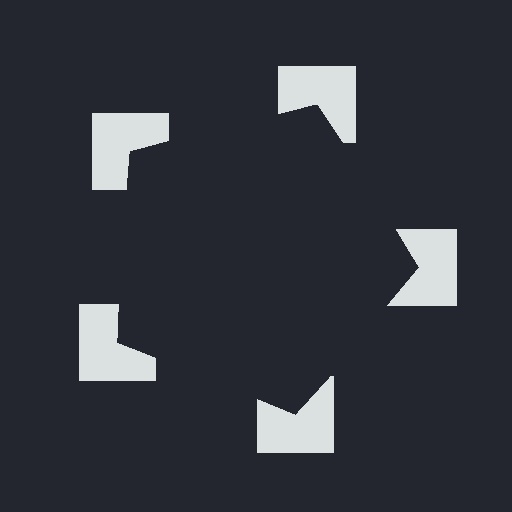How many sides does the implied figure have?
5 sides.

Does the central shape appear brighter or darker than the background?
It typically appears slightly darker than the background, even though no actual brightness change is drawn.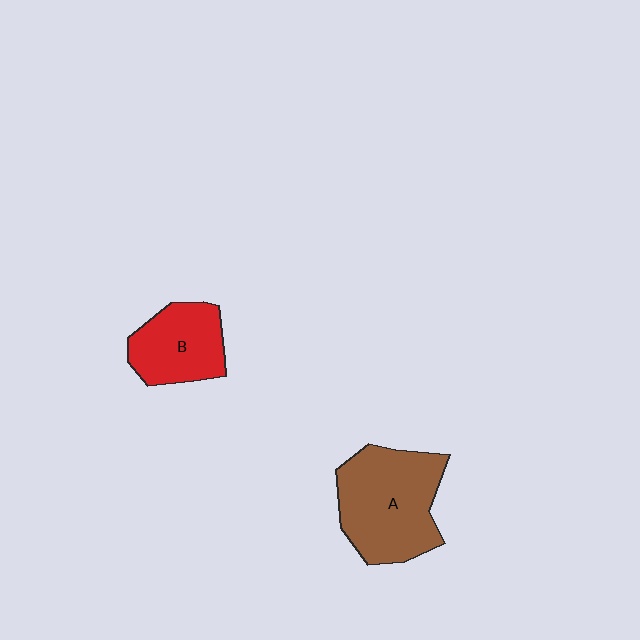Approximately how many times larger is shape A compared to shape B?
Approximately 1.6 times.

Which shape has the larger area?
Shape A (brown).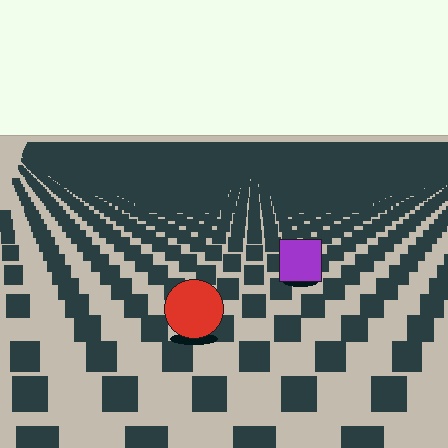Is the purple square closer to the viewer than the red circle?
No. The red circle is closer — you can tell from the texture gradient: the ground texture is coarser near it.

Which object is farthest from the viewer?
The purple square is farthest from the viewer. It appears smaller and the ground texture around it is denser.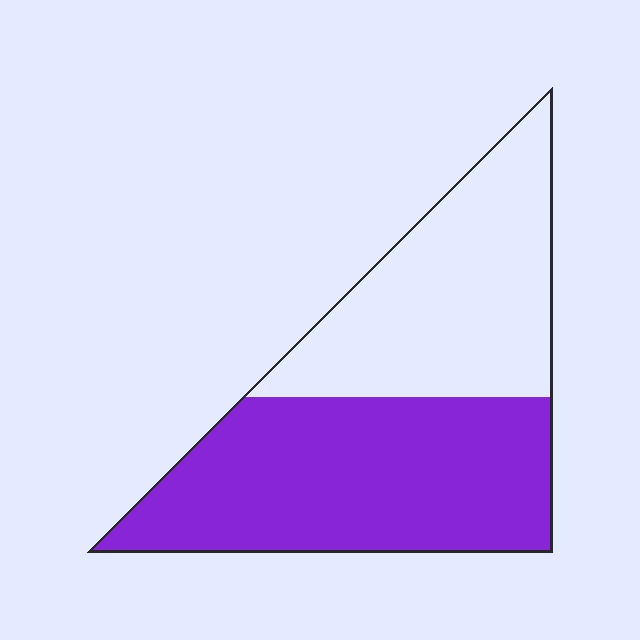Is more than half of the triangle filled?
Yes.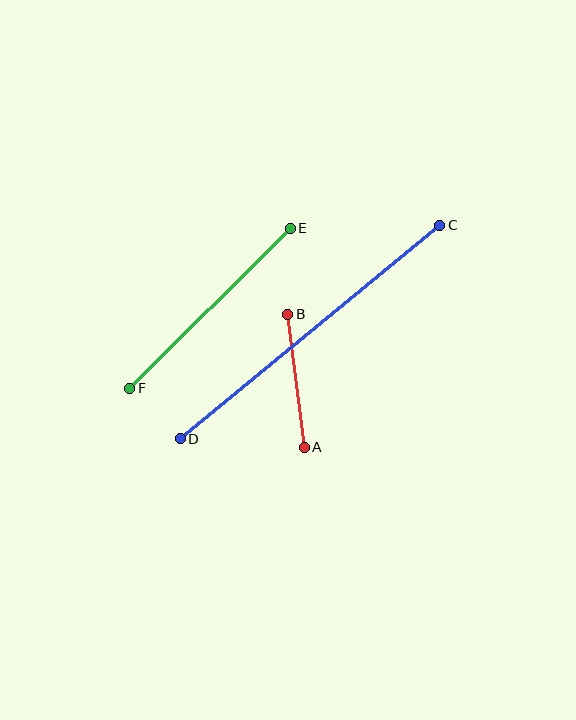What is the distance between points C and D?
The distance is approximately 336 pixels.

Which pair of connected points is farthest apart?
Points C and D are farthest apart.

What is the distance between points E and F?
The distance is approximately 227 pixels.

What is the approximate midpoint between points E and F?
The midpoint is at approximately (210, 308) pixels.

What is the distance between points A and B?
The distance is approximately 134 pixels.